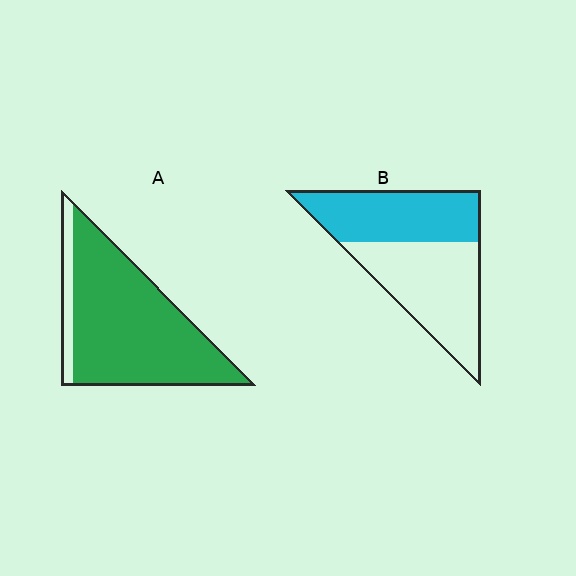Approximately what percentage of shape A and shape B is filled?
A is approximately 90% and B is approximately 45%.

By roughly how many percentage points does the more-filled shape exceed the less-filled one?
By roughly 40 percentage points (A over B).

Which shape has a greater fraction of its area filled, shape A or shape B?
Shape A.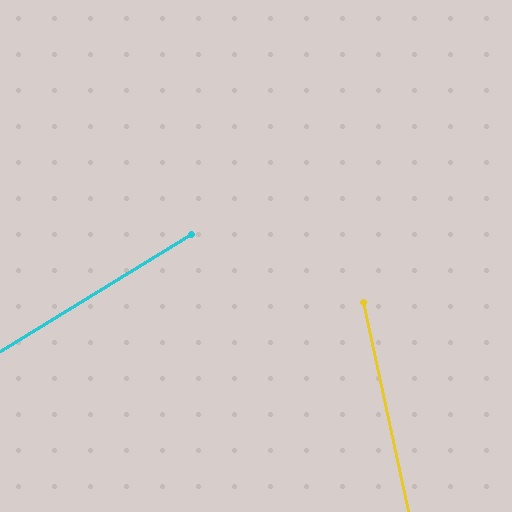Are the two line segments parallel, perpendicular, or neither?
Neither parallel nor perpendicular — they differ by about 71°.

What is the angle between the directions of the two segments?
Approximately 71 degrees.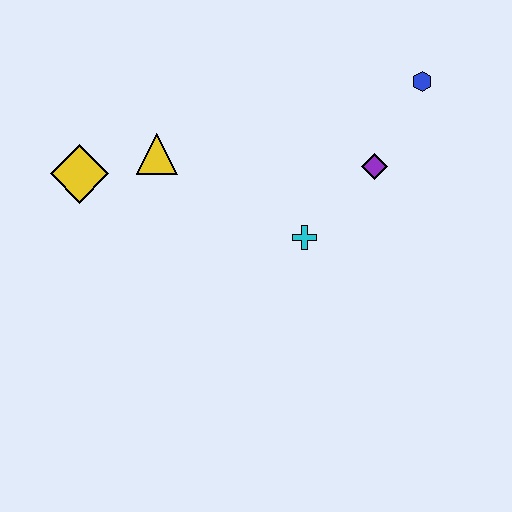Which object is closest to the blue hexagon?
The purple diamond is closest to the blue hexagon.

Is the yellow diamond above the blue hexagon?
No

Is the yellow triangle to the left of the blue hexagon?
Yes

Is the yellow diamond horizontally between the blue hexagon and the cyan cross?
No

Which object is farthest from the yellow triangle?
The blue hexagon is farthest from the yellow triangle.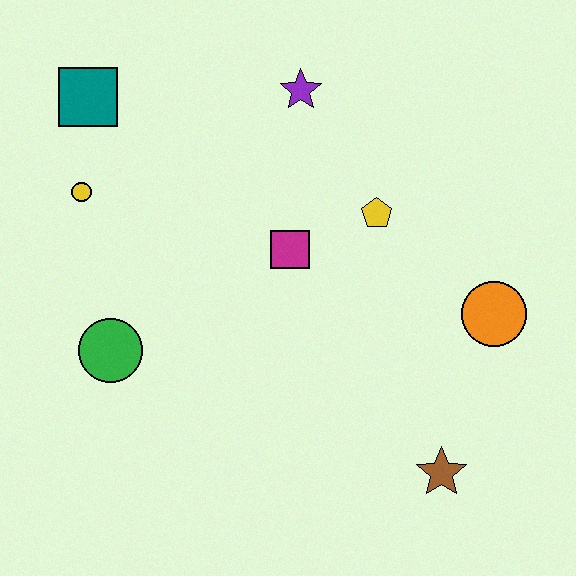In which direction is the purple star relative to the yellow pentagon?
The purple star is above the yellow pentagon.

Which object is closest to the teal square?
The yellow circle is closest to the teal square.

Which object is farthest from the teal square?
The brown star is farthest from the teal square.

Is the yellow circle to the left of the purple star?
Yes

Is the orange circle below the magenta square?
Yes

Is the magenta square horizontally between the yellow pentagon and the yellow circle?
Yes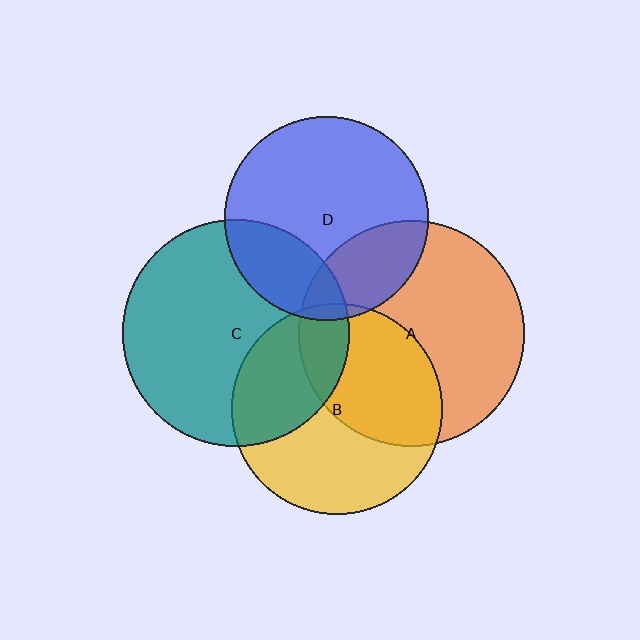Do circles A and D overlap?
Yes.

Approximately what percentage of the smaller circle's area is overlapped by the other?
Approximately 25%.